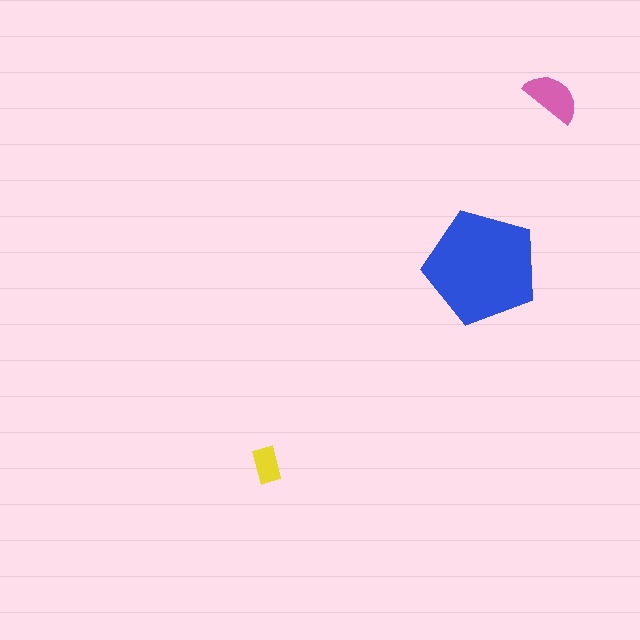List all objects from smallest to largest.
The yellow rectangle, the pink semicircle, the blue pentagon.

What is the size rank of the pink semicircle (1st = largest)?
2nd.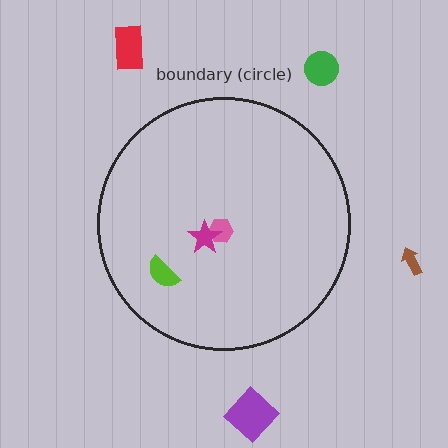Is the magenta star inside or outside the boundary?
Inside.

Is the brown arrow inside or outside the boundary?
Outside.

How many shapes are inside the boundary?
3 inside, 4 outside.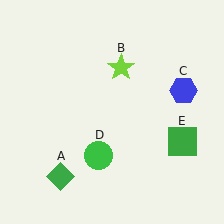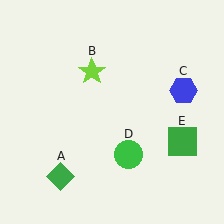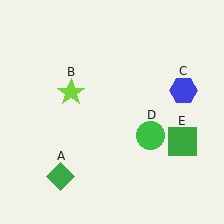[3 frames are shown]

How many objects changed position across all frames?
2 objects changed position: lime star (object B), green circle (object D).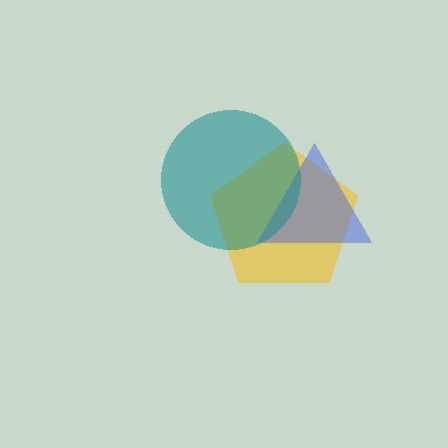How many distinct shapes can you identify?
There are 3 distinct shapes: a yellow pentagon, a blue triangle, a teal circle.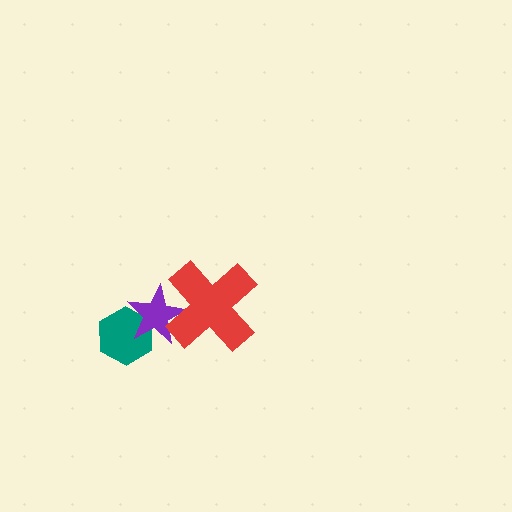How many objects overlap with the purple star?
2 objects overlap with the purple star.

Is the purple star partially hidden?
Yes, it is partially covered by another shape.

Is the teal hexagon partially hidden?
Yes, it is partially covered by another shape.